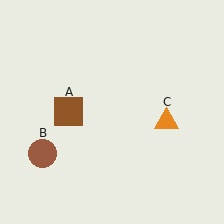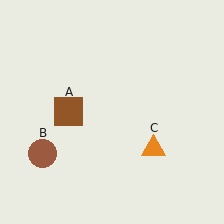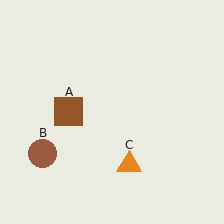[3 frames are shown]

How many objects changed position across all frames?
1 object changed position: orange triangle (object C).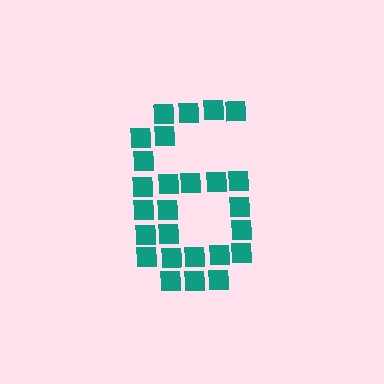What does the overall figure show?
The overall figure shows the digit 6.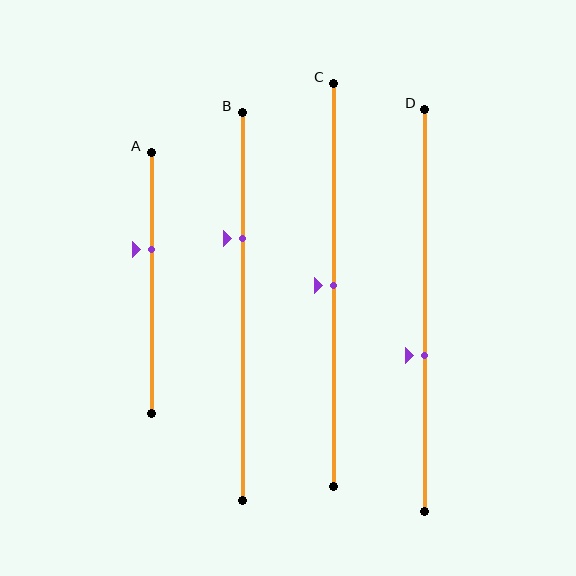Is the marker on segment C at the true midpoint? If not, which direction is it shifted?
Yes, the marker on segment C is at the true midpoint.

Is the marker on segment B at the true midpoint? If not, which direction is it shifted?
No, the marker on segment B is shifted upward by about 17% of the segment length.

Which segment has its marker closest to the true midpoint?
Segment C has its marker closest to the true midpoint.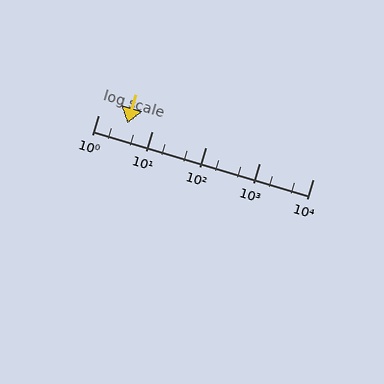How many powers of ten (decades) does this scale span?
The scale spans 4 decades, from 1 to 10000.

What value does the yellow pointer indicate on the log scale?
The pointer indicates approximately 3.5.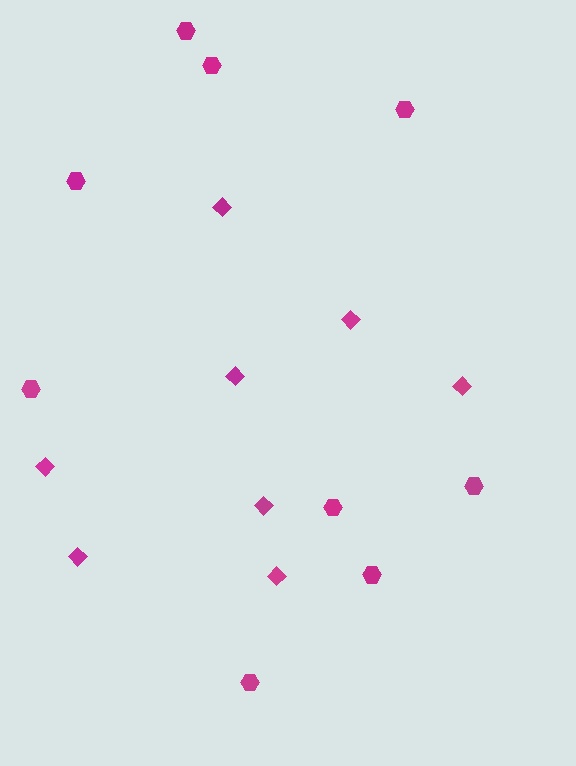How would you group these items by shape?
There are 2 groups: one group of hexagons (9) and one group of diamonds (8).